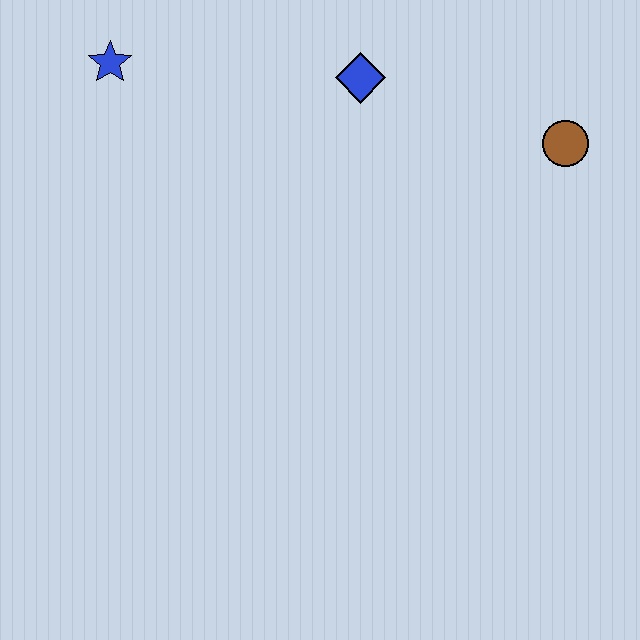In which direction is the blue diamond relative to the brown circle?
The blue diamond is to the left of the brown circle.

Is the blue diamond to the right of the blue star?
Yes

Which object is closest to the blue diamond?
The brown circle is closest to the blue diamond.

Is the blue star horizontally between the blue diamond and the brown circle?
No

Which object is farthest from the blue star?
The brown circle is farthest from the blue star.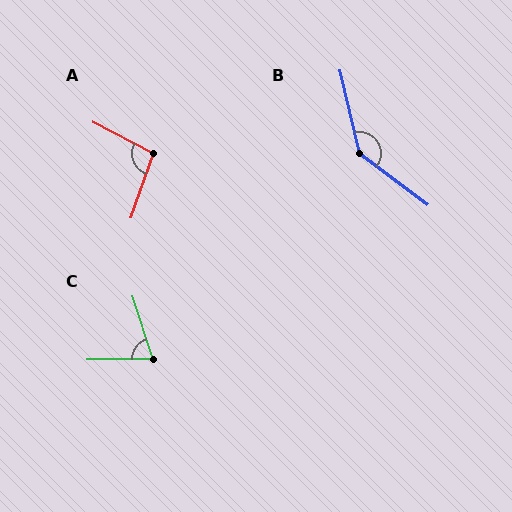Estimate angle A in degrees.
Approximately 99 degrees.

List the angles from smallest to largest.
C (72°), A (99°), B (140°).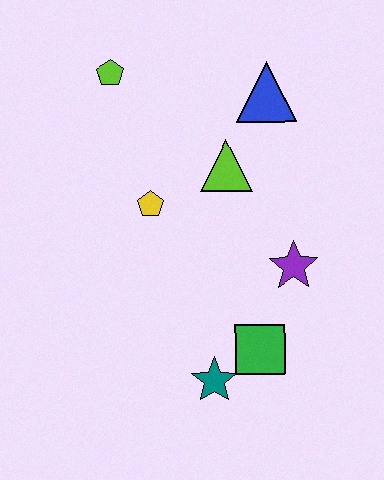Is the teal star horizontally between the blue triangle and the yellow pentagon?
Yes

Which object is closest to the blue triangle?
The lime triangle is closest to the blue triangle.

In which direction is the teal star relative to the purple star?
The teal star is below the purple star.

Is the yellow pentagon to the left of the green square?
Yes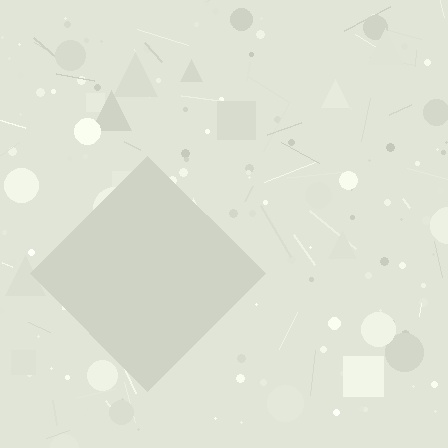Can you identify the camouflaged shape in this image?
The camouflaged shape is a diamond.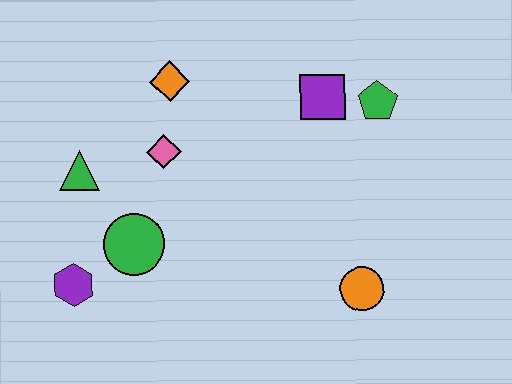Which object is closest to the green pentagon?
The purple square is closest to the green pentagon.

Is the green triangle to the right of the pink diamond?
No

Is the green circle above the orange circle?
Yes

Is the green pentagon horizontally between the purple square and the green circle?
No